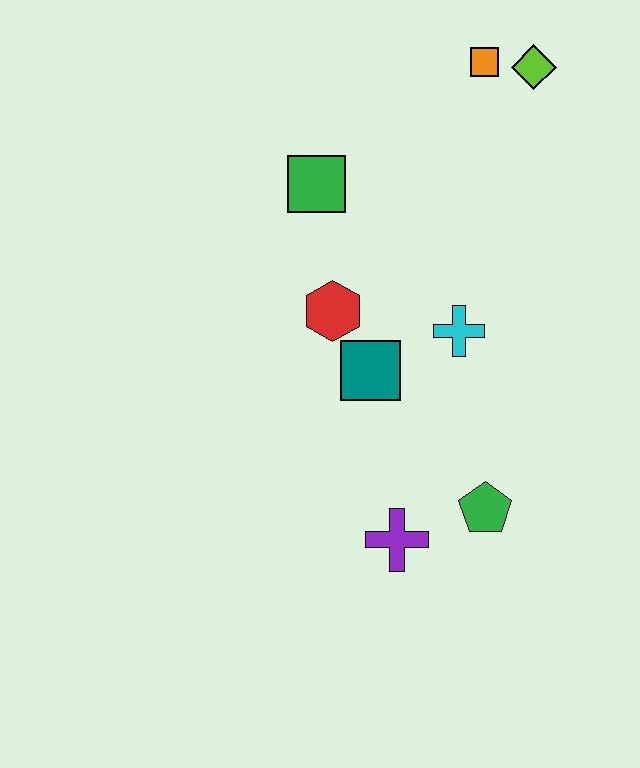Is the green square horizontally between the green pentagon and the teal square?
No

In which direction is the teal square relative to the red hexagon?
The teal square is below the red hexagon.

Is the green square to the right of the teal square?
No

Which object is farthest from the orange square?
The purple cross is farthest from the orange square.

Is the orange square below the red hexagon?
No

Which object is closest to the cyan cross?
The teal square is closest to the cyan cross.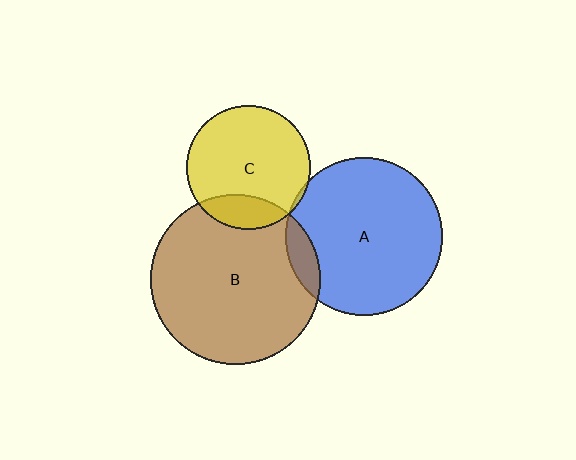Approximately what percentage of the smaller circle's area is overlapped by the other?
Approximately 20%.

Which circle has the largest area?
Circle B (brown).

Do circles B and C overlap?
Yes.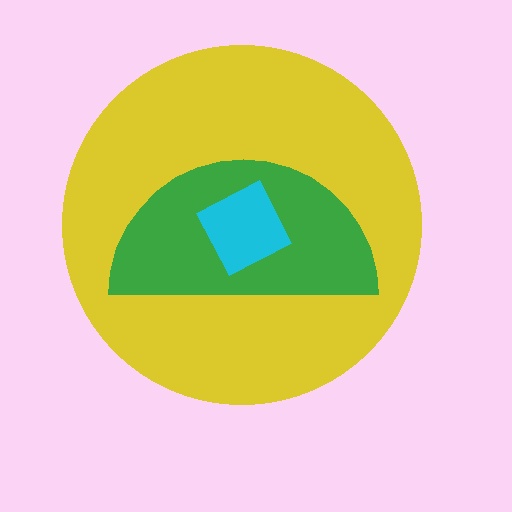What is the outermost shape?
The yellow circle.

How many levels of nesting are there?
3.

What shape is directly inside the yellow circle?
The green semicircle.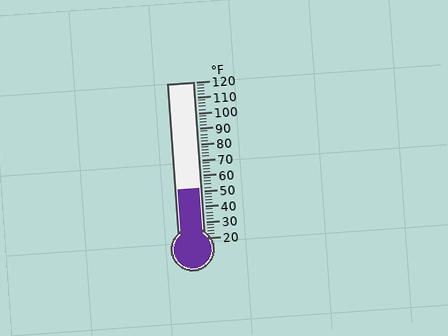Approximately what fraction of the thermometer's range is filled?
The thermometer is filled to approximately 30% of its range.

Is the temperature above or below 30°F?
The temperature is above 30°F.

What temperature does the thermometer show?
The thermometer shows approximately 52°F.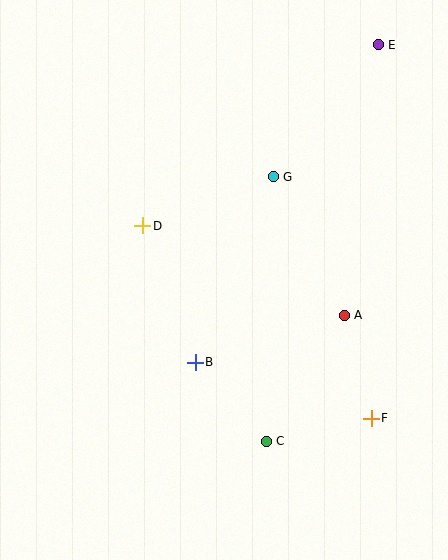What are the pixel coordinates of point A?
Point A is at (344, 315).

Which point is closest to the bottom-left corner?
Point B is closest to the bottom-left corner.